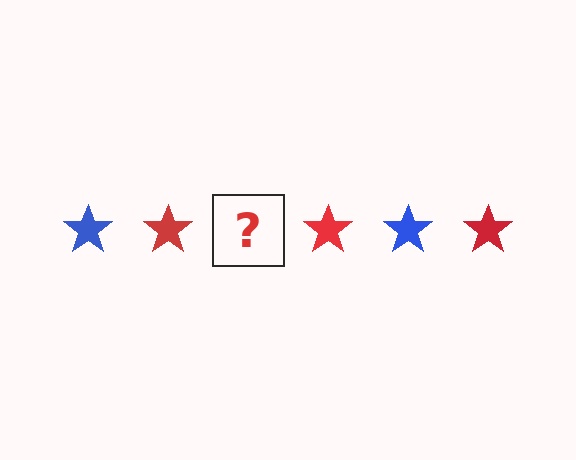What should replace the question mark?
The question mark should be replaced with a blue star.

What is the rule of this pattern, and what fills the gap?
The rule is that the pattern cycles through blue, red stars. The gap should be filled with a blue star.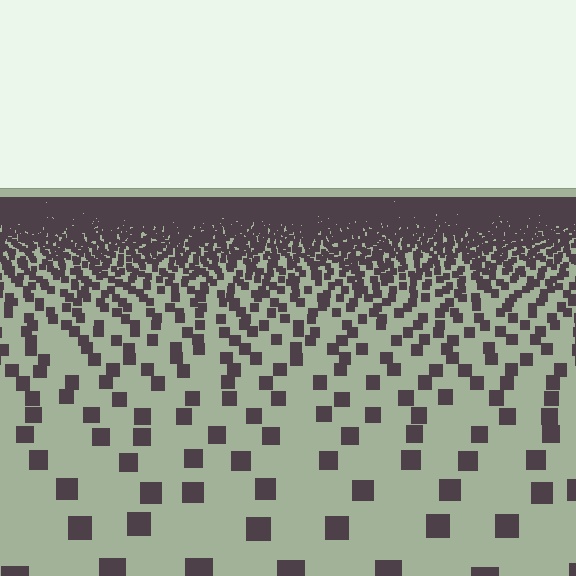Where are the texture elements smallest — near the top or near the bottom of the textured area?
Near the top.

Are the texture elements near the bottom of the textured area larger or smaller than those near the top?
Larger. Near the bottom, elements are closer to the viewer and appear at a bigger on-screen size.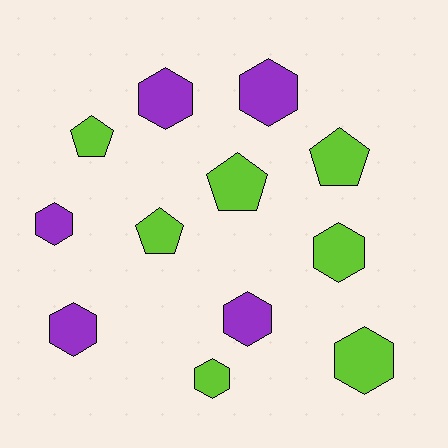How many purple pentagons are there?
There are no purple pentagons.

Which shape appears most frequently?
Hexagon, with 8 objects.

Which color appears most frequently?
Lime, with 7 objects.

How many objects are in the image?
There are 12 objects.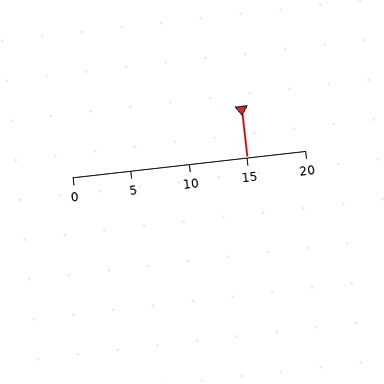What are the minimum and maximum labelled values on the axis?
The axis runs from 0 to 20.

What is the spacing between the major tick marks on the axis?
The major ticks are spaced 5 apart.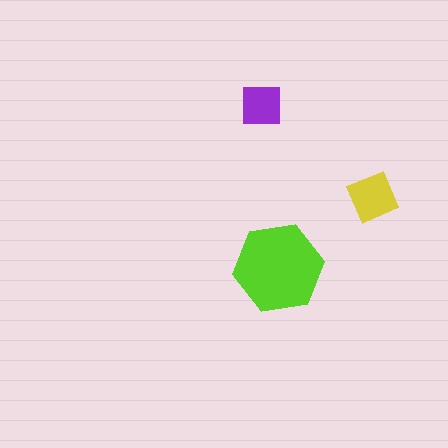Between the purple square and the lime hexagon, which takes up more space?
The lime hexagon.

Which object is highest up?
The purple square is topmost.